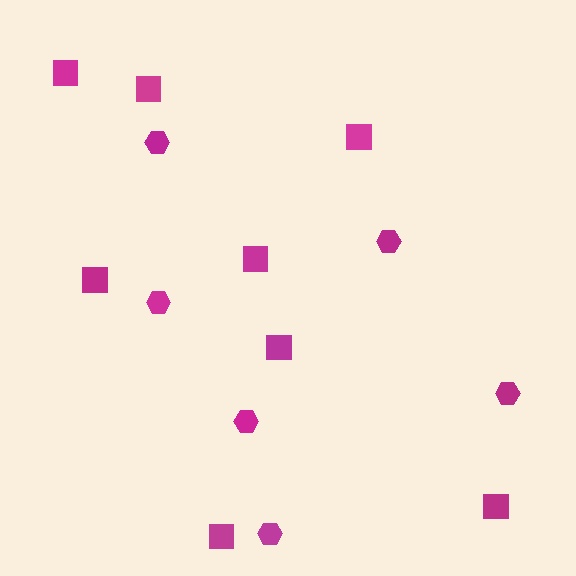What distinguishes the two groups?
There are 2 groups: one group of squares (8) and one group of hexagons (6).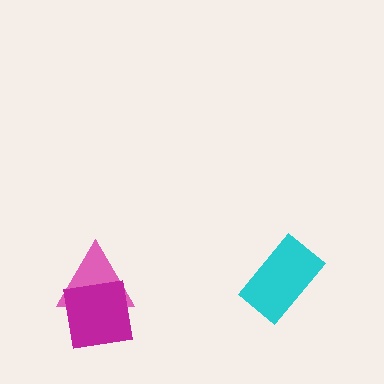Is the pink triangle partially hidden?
Yes, it is partially covered by another shape.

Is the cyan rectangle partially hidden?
No, no other shape covers it.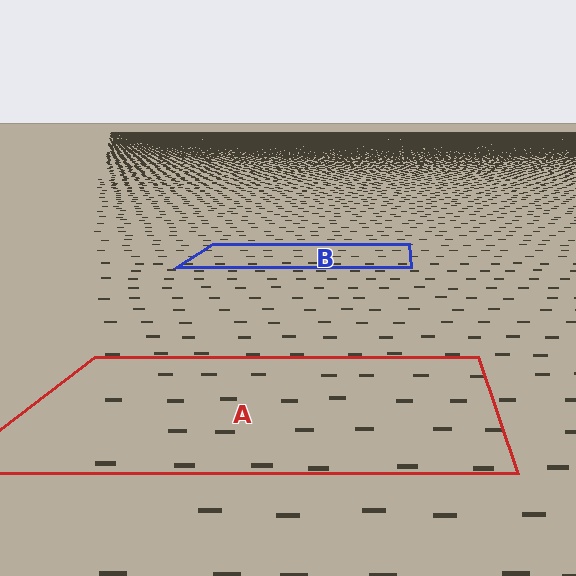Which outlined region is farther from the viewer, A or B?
Region B is farther from the viewer — the texture elements inside it appear smaller and more densely packed.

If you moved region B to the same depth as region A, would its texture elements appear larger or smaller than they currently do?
They would appear larger. At a closer depth, the same texture elements are projected at a bigger on-screen size.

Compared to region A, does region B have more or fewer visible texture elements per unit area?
Region B has more texture elements per unit area — they are packed more densely because it is farther away.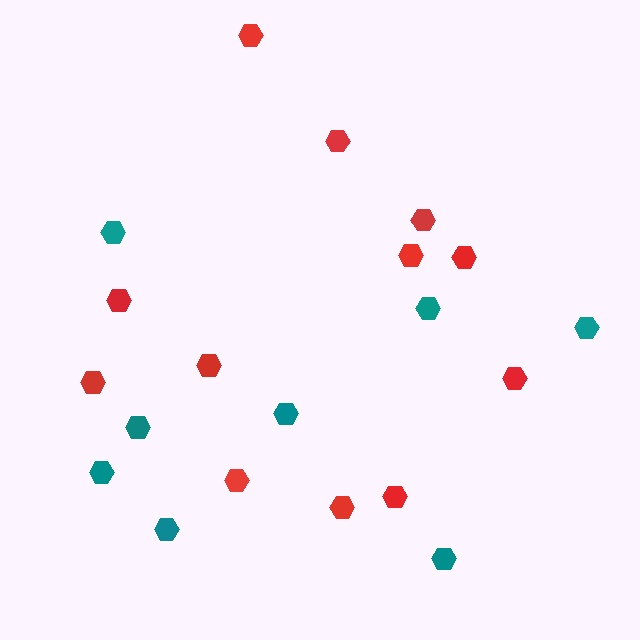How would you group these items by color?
There are 2 groups: one group of teal hexagons (8) and one group of red hexagons (12).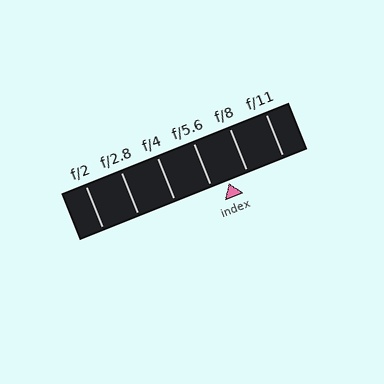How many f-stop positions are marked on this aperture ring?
There are 6 f-stop positions marked.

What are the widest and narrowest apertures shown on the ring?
The widest aperture shown is f/2 and the narrowest is f/11.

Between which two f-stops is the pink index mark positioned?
The index mark is between f/5.6 and f/8.